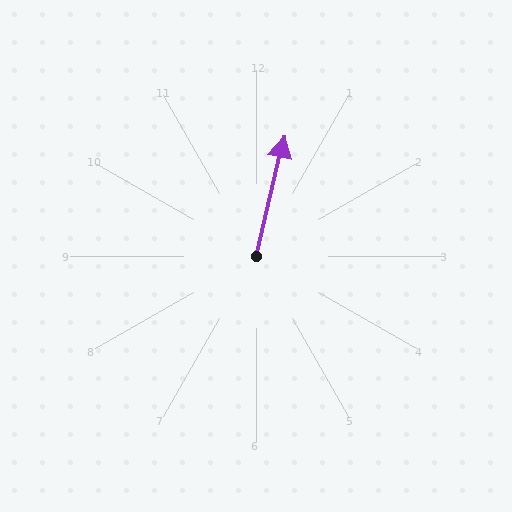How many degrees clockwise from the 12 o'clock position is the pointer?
Approximately 13 degrees.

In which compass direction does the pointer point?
North.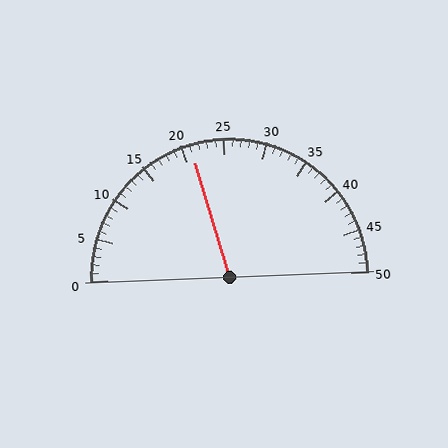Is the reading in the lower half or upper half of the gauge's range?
The reading is in the lower half of the range (0 to 50).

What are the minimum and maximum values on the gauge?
The gauge ranges from 0 to 50.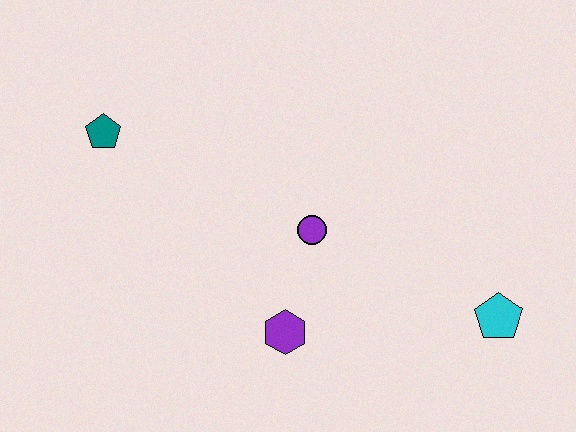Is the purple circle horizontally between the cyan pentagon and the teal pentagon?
Yes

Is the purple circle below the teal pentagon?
Yes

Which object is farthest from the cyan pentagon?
The teal pentagon is farthest from the cyan pentagon.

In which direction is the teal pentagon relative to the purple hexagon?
The teal pentagon is above the purple hexagon.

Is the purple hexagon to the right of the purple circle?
No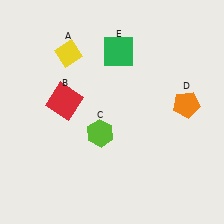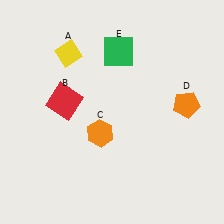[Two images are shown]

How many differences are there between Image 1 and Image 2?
There is 1 difference between the two images.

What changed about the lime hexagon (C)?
In Image 1, C is lime. In Image 2, it changed to orange.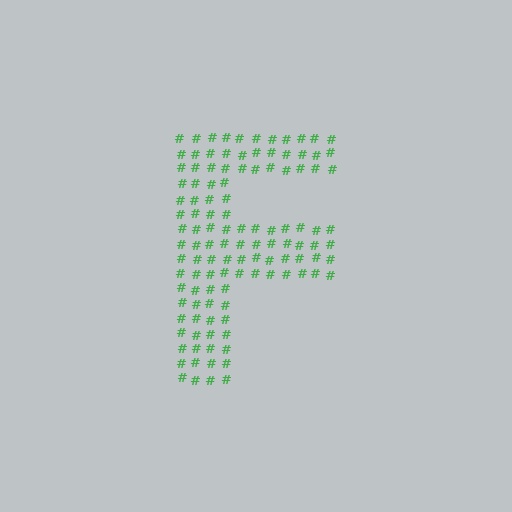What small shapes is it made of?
It is made of small hash symbols.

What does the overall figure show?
The overall figure shows the letter F.